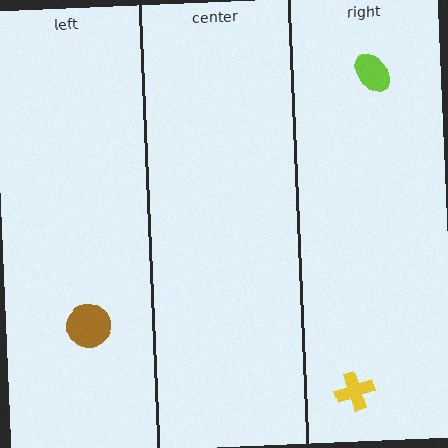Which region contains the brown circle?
The left region.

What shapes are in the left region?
The brown circle.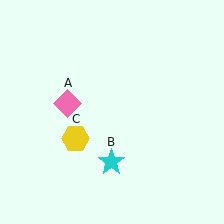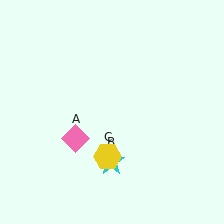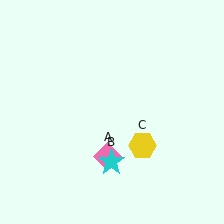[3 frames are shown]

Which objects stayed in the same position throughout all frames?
Cyan star (object B) remained stationary.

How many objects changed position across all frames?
2 objects changed position: pink diamond (object A), yellow hexagon (object C).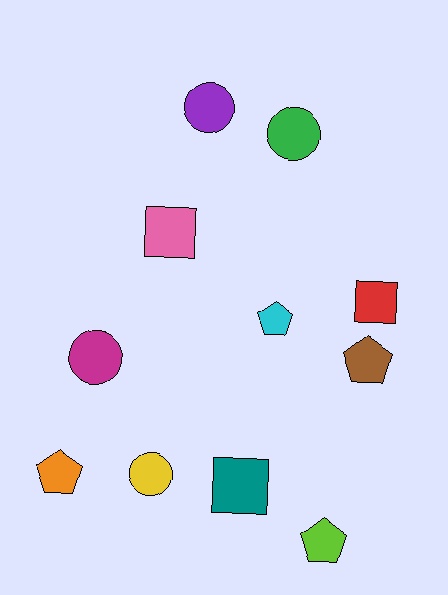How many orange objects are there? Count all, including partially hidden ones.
There is 1 orange object.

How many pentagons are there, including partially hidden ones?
There are 4 pentagons.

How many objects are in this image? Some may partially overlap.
There are 11 objects.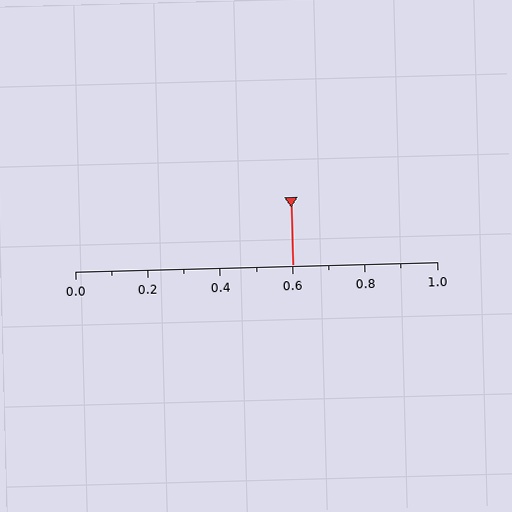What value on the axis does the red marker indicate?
The marker indicates approximately 0.6.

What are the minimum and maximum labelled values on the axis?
The axis runs from 0.0 to 1.0.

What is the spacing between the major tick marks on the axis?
The major ticks are spaced 0.2 apart.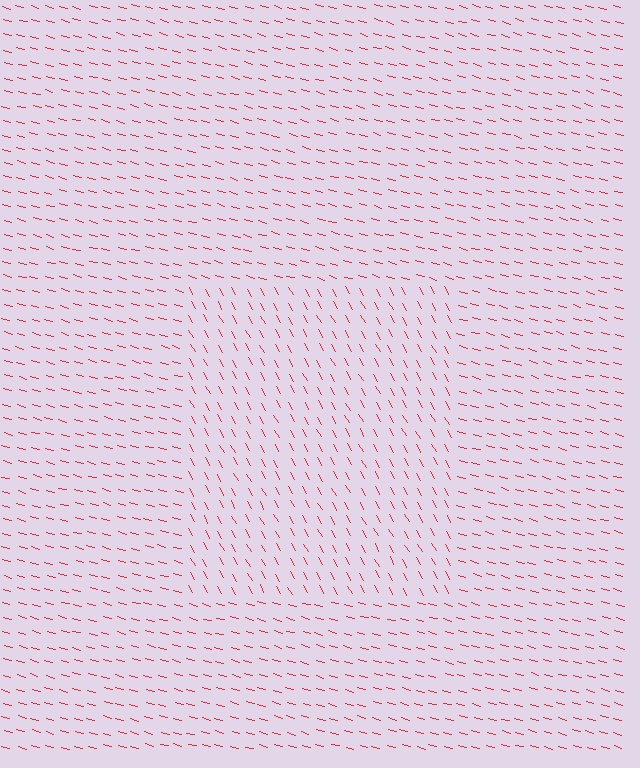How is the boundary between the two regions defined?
The boundary is defined purely by a change in line orientation (approximately 45 degrees difference). All lines are the same color and thickness.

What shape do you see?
I see a rectangle.